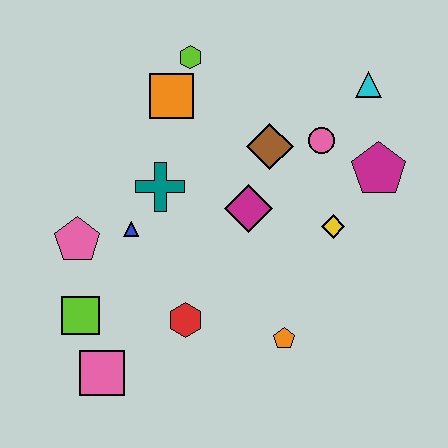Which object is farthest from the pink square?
The cyan triangle is farthest from the pink square.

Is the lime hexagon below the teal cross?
No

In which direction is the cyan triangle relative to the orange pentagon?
The cyan triangle is above the orange pentagon.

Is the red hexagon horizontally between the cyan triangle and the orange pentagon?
No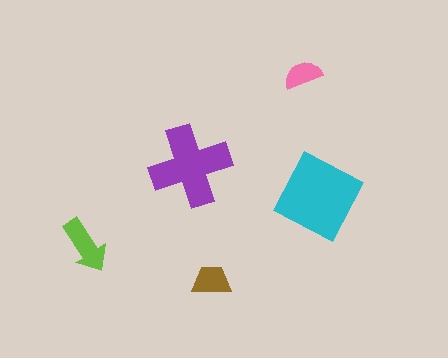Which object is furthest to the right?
The cyan diamond is rightmost.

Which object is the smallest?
The pink semicircle.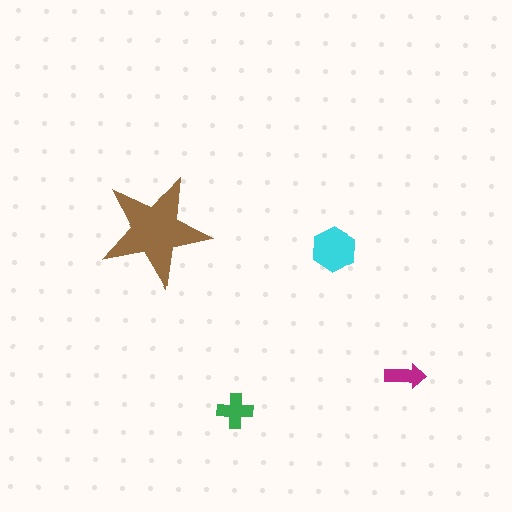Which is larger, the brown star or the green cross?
The brown star.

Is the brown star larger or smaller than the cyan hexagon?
Larger.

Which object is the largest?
The brown star.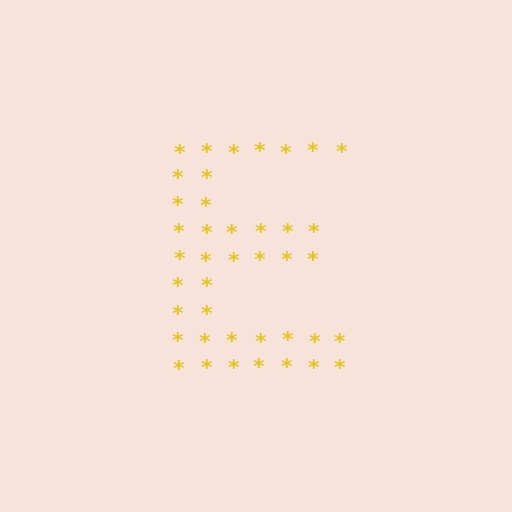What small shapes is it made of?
It is made of small asterisks.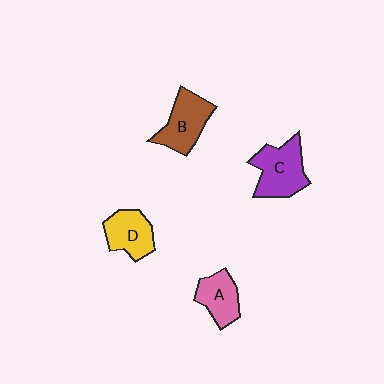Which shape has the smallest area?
Shape A (pink).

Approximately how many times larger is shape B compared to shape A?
Approximately 1.3 times.